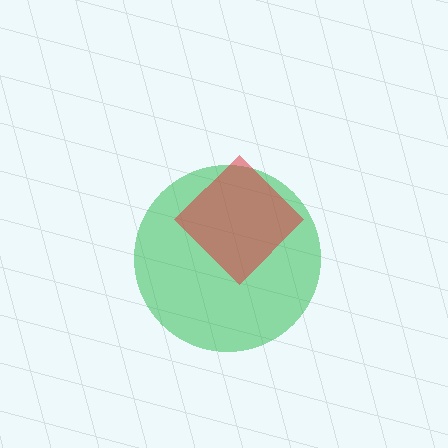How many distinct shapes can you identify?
There are 2 distinct shapes: a green circle, a red diamond.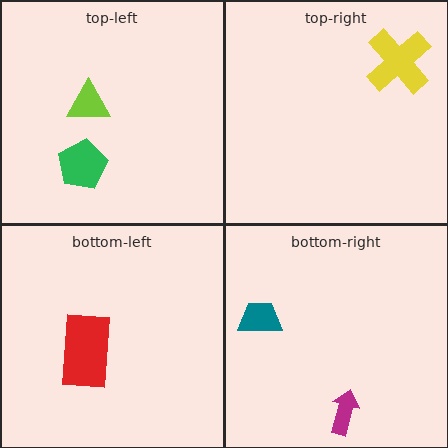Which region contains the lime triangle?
The top-left region.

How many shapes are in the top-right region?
1.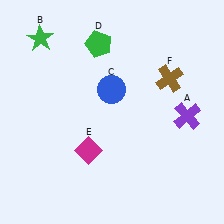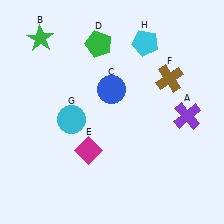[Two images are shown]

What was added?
A cyan circle (G), a cyan pentagon (H) were added in Image 2.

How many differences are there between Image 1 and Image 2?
There are 2 differences between the two images.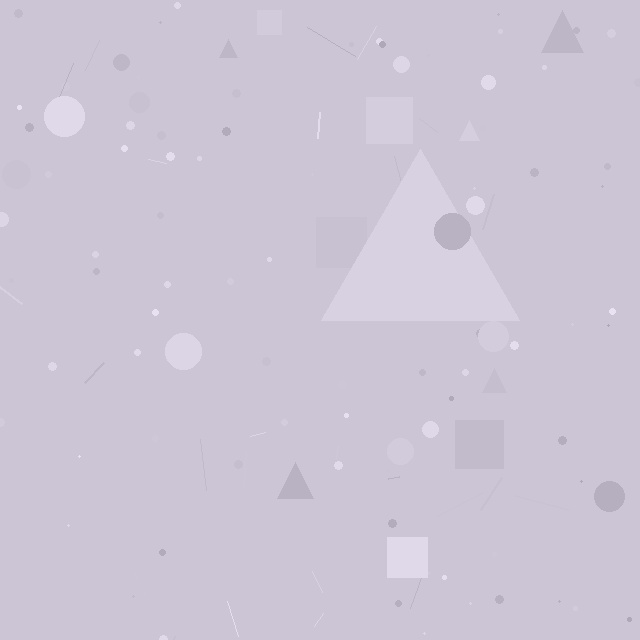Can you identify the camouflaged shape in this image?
The camouflaged shape is a triangle.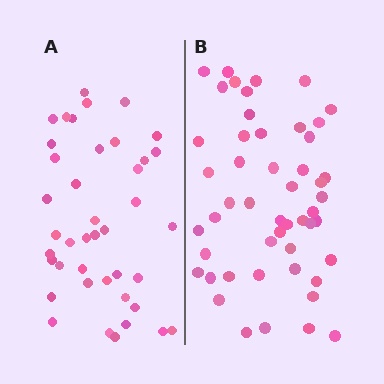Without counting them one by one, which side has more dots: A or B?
Region B (the right region) has more dots.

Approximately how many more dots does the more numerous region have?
Region B has roughly 8 or so more dots than region A.